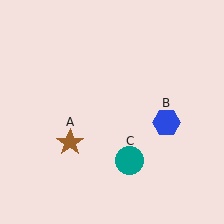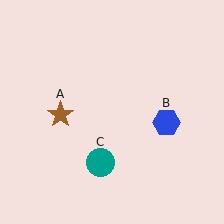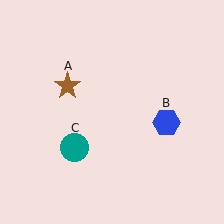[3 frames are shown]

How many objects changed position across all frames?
2 objects changed position: brown star (object A), teal circle (object C).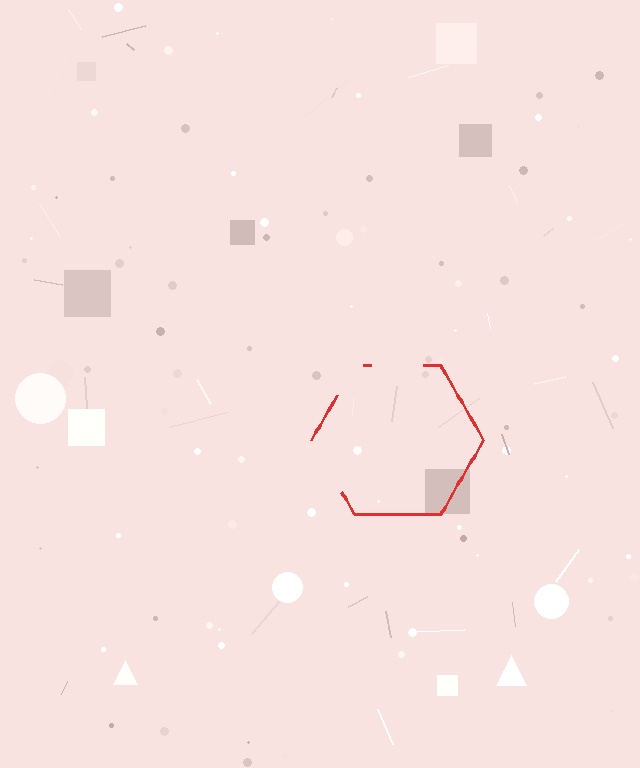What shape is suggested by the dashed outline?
The dashed outline suggests a hexagon.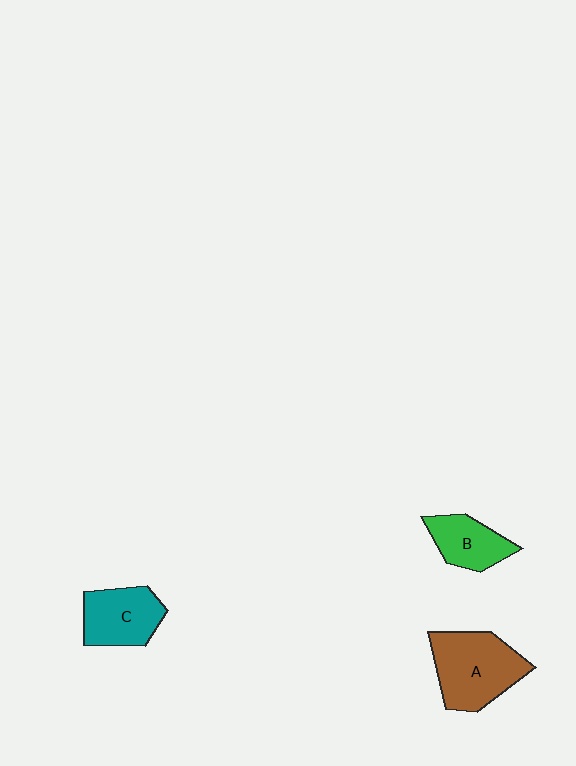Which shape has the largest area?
Shape A (brown).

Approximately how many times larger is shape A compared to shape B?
Approximately 1.7 times.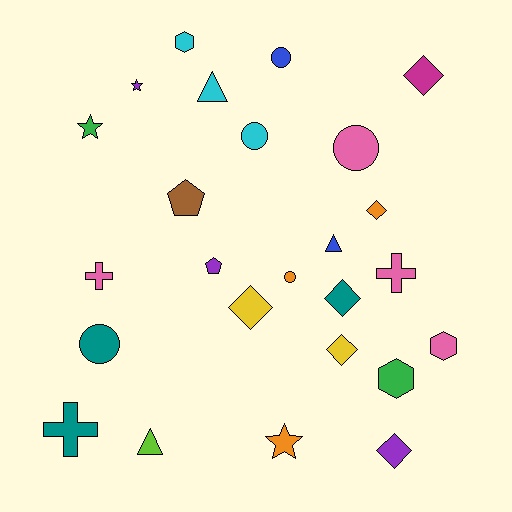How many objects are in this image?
There are 25 objects.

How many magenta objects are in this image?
There is 1 magenta object.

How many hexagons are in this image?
There are 3 hexagons.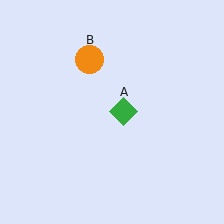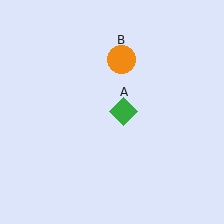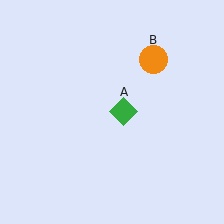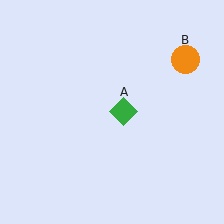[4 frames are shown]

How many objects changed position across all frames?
1 object changed position: orange circle (object B).